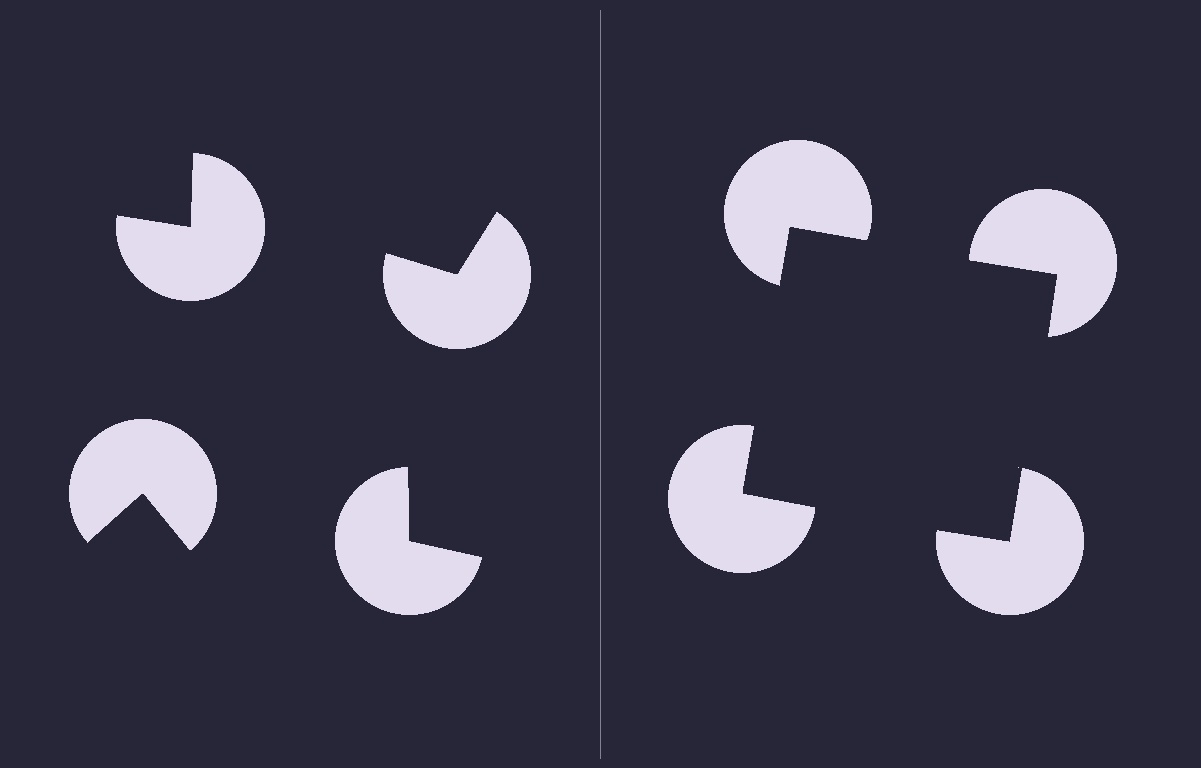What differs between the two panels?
The pac-man discs are positioned identically on both sides; only the wedge orientations differ. On the right they align to a square; on the left they are misaligned.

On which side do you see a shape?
An illusory square appears on the right side. On the left side the wedge cuts are rotated, so no coherent shape forms.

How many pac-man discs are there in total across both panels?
8 — 4 on each side.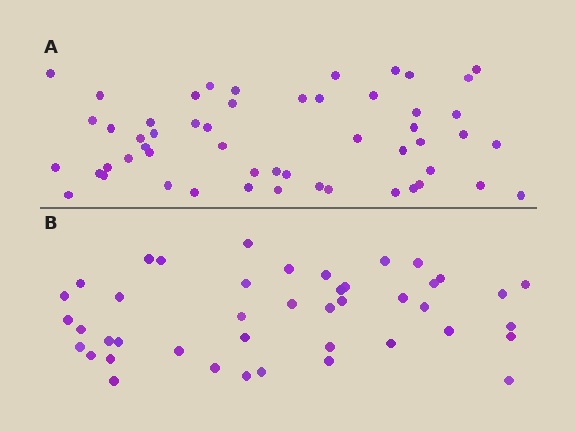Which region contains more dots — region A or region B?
Region A (the top region) has more dots.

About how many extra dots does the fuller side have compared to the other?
Region A has roughly 10 or so more dots than region B.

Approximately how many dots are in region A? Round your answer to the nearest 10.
About 50 dots. (The exact count is 53, which rounds to 50.)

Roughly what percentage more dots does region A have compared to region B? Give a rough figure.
About 25% more.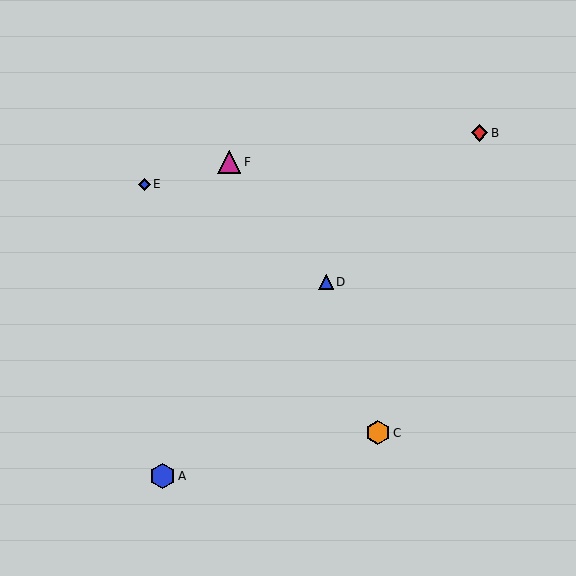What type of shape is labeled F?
Shape F is a magenta triangle.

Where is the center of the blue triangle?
The center of the blue triangle is at (326, 282).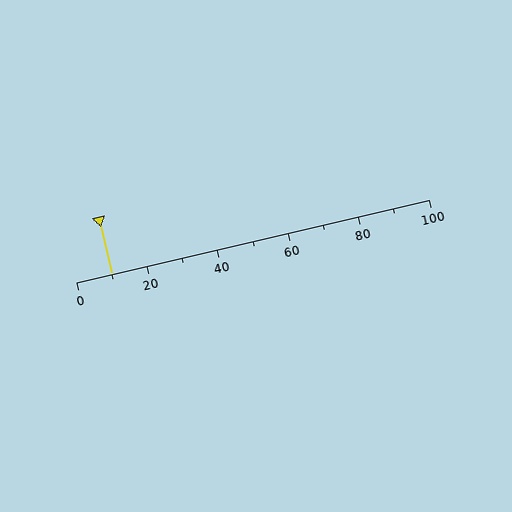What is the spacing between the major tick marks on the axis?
The major ticks are spaced 20 apart.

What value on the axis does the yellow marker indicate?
The marker indicates approximately 10.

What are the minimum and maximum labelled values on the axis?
The axis runs from 0 to 100.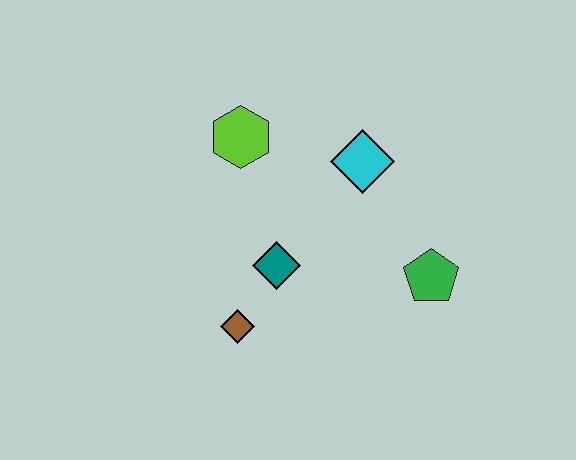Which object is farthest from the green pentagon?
The lime hexagon is farthest from the green pentagon.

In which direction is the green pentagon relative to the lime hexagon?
The green pentagon is to the right of the lime hexagon.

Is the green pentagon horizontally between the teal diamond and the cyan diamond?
No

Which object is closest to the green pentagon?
The cyan diamond is closest to the green pentagon.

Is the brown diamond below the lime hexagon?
Yes